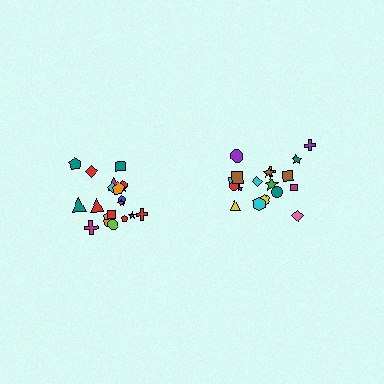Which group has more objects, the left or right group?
The left group.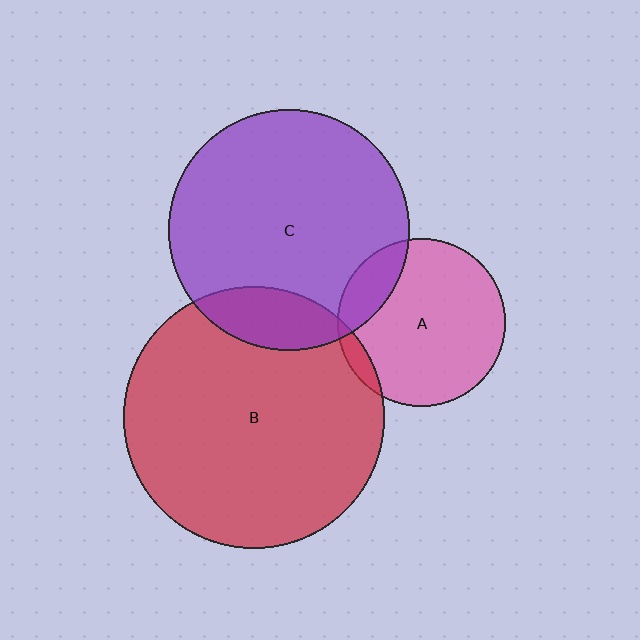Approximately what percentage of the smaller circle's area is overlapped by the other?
Approximately 15%.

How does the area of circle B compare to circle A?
Approximately 2.4 times.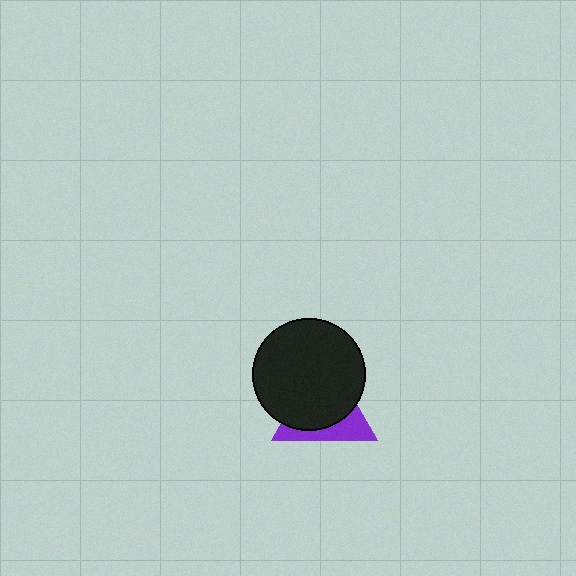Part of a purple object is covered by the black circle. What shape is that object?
It is a triangle.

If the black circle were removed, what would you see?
You would see the complete purple triangle.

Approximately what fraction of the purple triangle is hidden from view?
Roughly 66% of the purple triangle is hidden behind the black circle.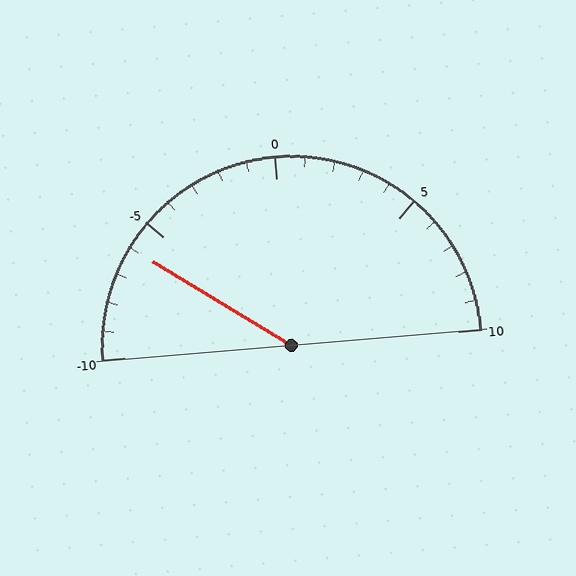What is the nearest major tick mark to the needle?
The nearest major tick mark is -5.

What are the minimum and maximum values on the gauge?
The gauge ranges from -10 to 10.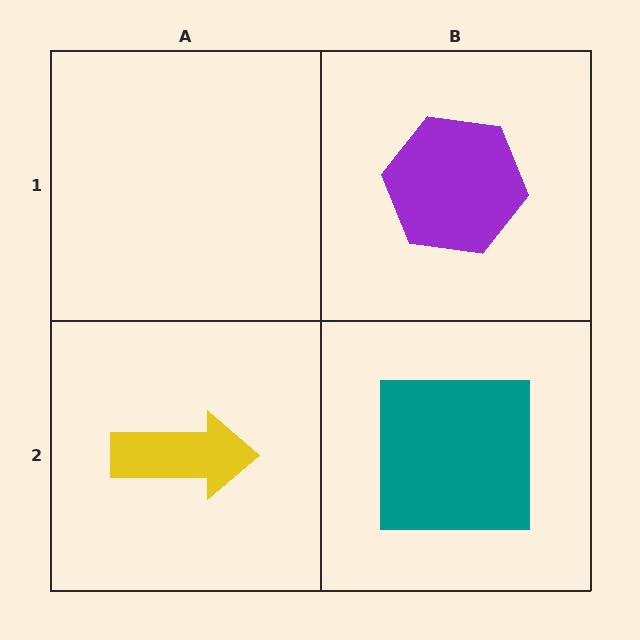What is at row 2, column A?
A yellow arrow.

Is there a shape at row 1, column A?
No, that cell is empty.